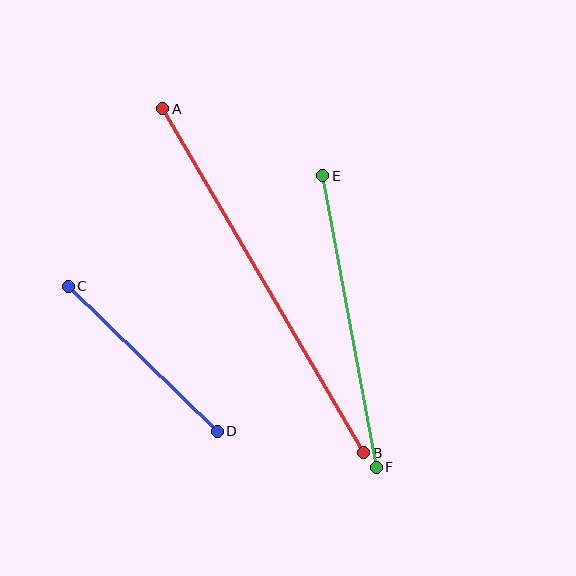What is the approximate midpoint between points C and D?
The midpoint is at approximately (143, 359) pixels.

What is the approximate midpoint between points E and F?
The midpoint is at approximately (349, 321) pixels.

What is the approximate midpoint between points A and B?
The midpoint is at approximately (263, 281) pixels.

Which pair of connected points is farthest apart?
Points A and B are farthest apart.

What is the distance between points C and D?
The distance is approximately 208 pixels.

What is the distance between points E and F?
The distance is approximately 297 pixels.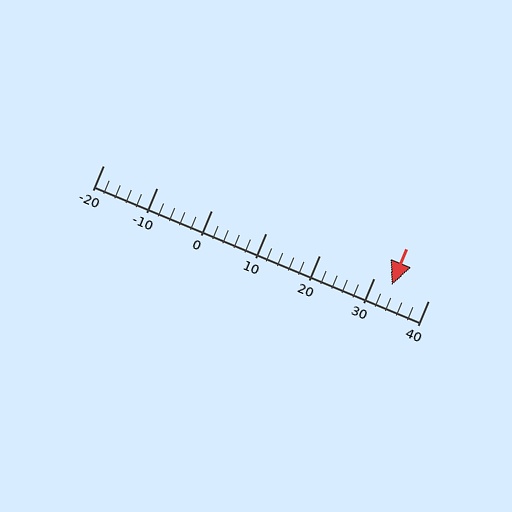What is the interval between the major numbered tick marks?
The major tick marks are spaced 10 units apart.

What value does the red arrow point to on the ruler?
The red arrow points to approximately 33.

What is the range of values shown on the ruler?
The ruler shows values from -20 to 40.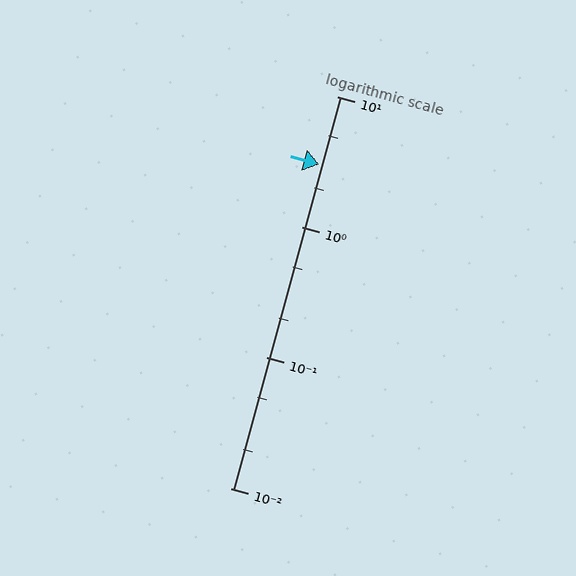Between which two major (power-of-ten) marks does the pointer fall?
The pointer is between 1 and 10.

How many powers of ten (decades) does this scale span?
The scale spans 3 decades, from 0.01 to 10.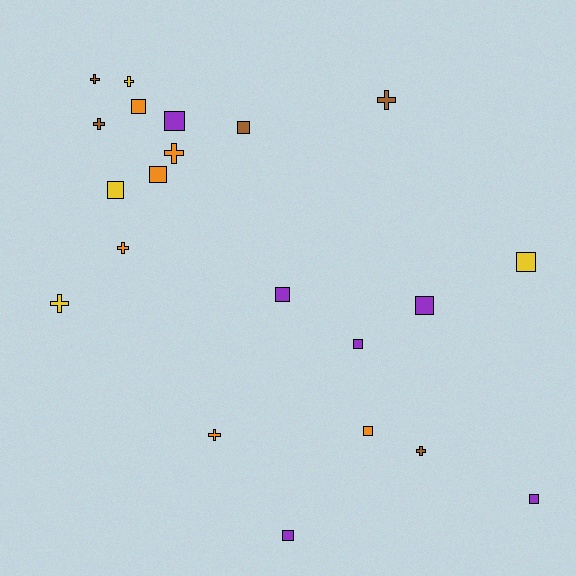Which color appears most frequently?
Purple, with 6 objects.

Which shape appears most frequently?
Square, with 12 objects.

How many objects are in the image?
There are 21 objects.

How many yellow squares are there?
There are 2 yellow squares.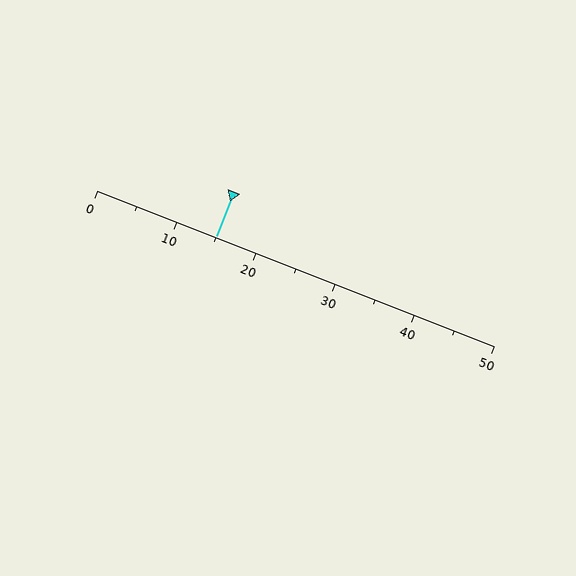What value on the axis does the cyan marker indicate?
The marker indicates approximately 15.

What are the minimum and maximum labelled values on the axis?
The axis runs from 0 to 50.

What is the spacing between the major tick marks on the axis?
The major ticks are spaced 10 apart.